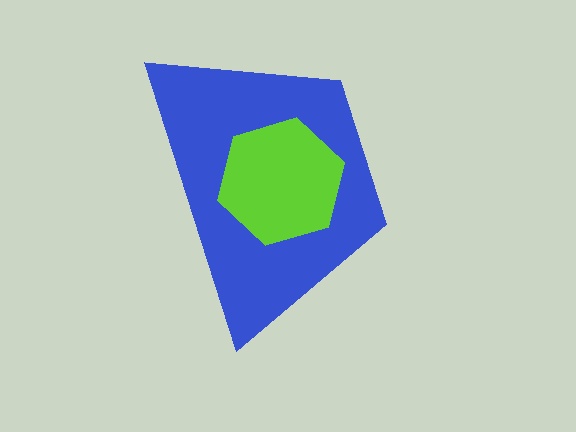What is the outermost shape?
The blue trapezoid.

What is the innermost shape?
The lime hexagon.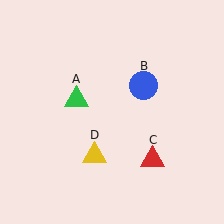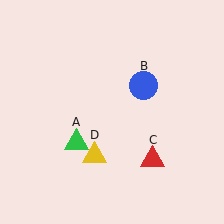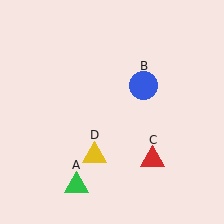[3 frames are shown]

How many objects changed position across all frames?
1 object changed position: green triangle (object A).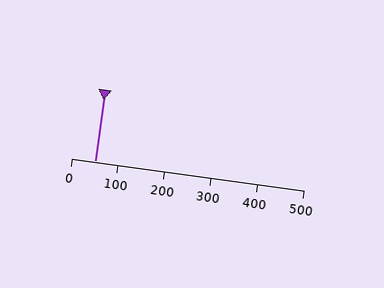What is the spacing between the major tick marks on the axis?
The major ticks are spaced 100 apart.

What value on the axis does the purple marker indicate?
The marker indicates approximately 50.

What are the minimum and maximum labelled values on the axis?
The axis runs from 0 to 500.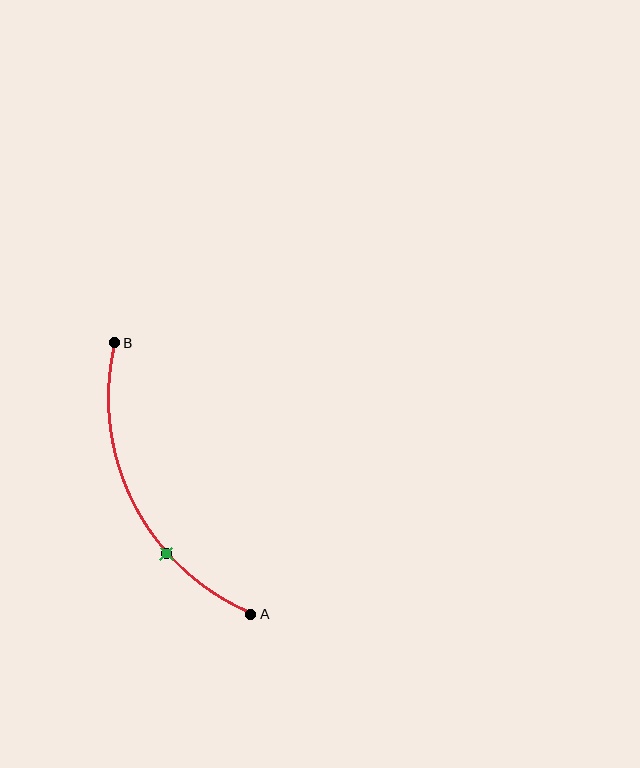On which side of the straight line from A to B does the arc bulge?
The arc bulges to the left of the straight line connecting A and B.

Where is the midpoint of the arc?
The arc midpoint is the point on the curve farthest from the straight line joining A and B. It sits to the left of that line.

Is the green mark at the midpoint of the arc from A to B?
No. The green mark lies on the arc but is closer to endpoint A. The arc midpoint would be at the point on the curve equidistant along the arc from both A and B.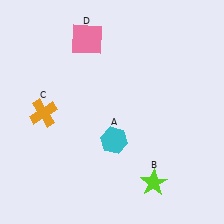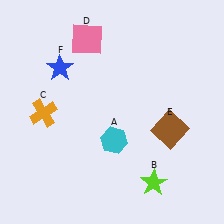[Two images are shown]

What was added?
A brown square (E), a blue star (F) were added in Image 2.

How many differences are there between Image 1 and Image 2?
There are 2 differences between the two images.